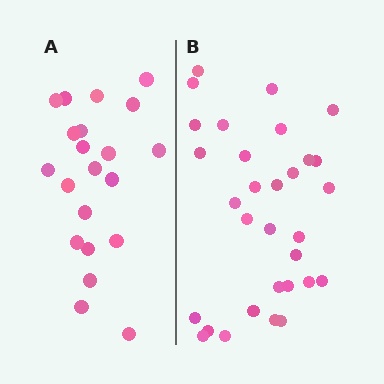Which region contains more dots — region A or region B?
Region B (the right region) has more dots.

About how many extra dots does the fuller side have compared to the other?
Region B has roughly 10 or so more dots than region A.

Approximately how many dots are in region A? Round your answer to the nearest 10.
About 20 dots. (The exact count is 21, which rounds to 20.)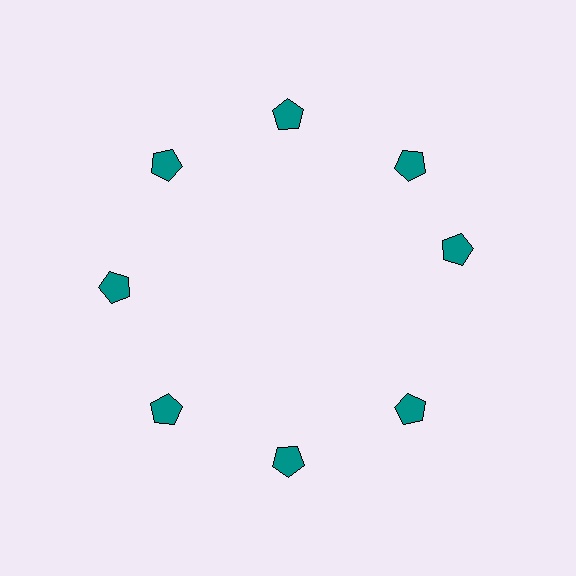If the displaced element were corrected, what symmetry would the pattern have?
It would have 8-fold rotational symmetry — the pattern would map onto itself every 45 degrees.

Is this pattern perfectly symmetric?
No. The 8 teal pentagons are arranged in a ring, but one element near the 3 o'clock position is rotated out of alignment along the ring, breaking the 8-fold rotational symmetry.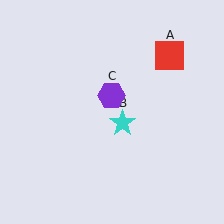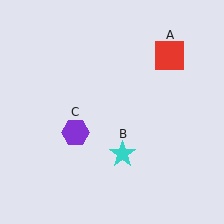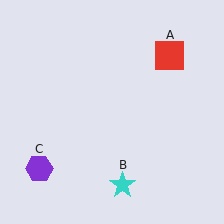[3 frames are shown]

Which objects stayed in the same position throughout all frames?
Red square (object A) remained stationary.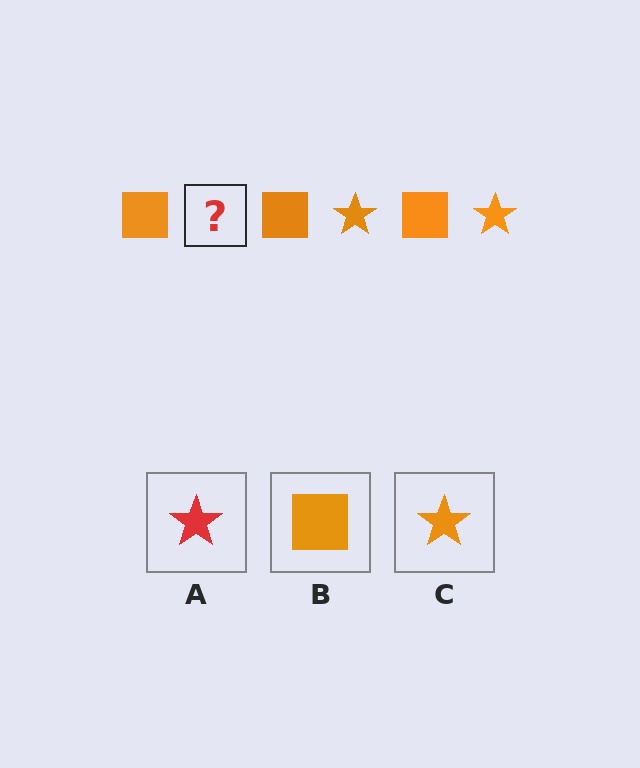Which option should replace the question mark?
Option C.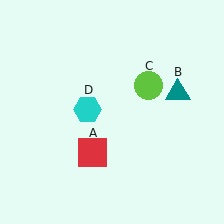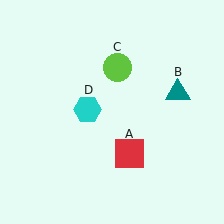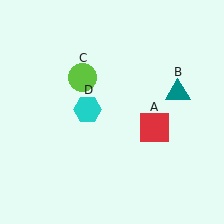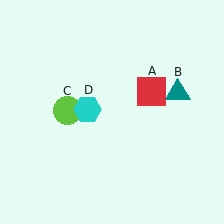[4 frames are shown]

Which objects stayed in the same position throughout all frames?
Teal triangle (object B) and cyan hexagon (object D) remained stationary.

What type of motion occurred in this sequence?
The red square (object A), lime circle (object C) rotated counterclockwise around the center of the scene.